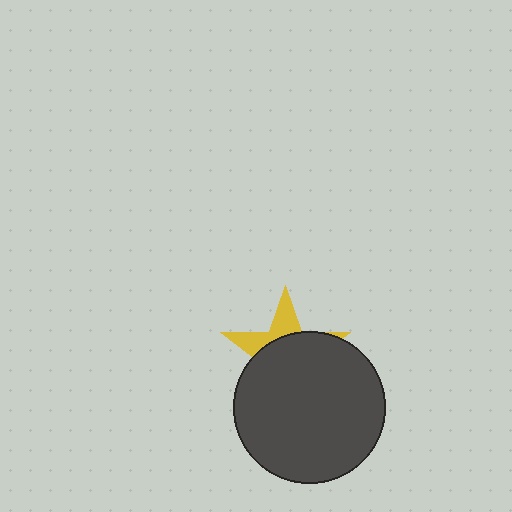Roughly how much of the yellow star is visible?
A small part of it is visible (roughly 31%).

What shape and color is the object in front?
The object in front is a dark gray circle.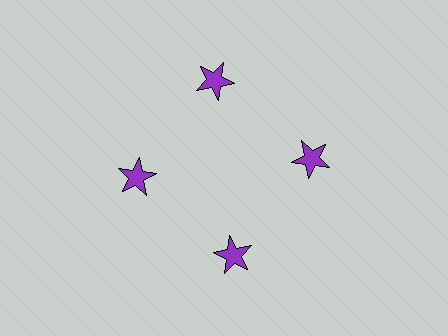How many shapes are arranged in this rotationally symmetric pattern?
There are 4 shapes, arranged in 4 groups of 1.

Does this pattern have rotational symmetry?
Yes, this pattern has 4-fold rotational symmetry. It looks the same after rotating 90 degrees around the center.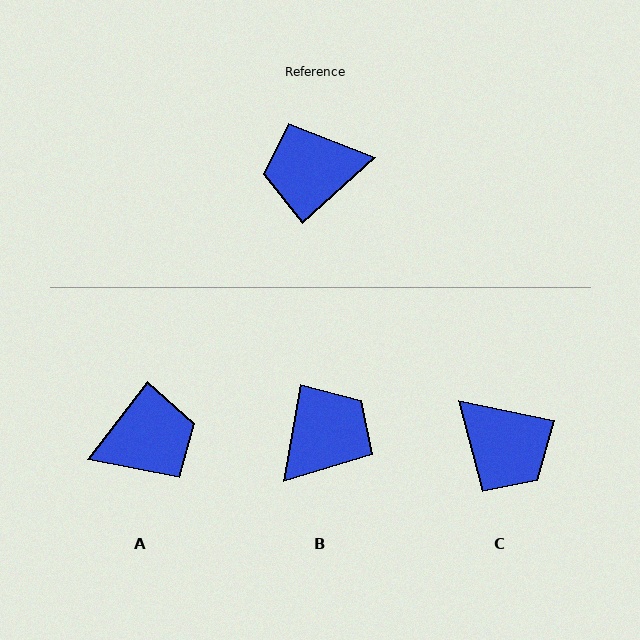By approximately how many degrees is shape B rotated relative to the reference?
Approximately 142 degrees clockwise.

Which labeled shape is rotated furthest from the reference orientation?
A, about 170 degrees away.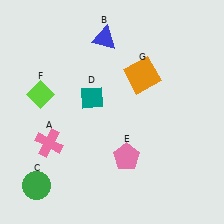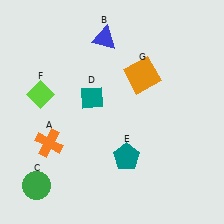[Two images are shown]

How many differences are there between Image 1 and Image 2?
There are 2 differences between the two images.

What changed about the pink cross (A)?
In Image 1, A is pink. In Image 2, it changed to orange.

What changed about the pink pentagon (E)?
In Image 1, E is pink. In Image 2, it changed to teal.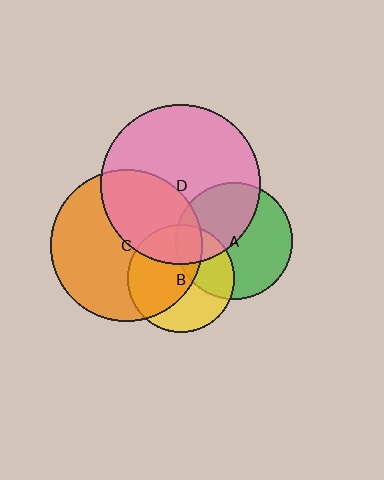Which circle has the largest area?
Circle D (pink).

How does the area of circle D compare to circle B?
Approximately 2.2 times.